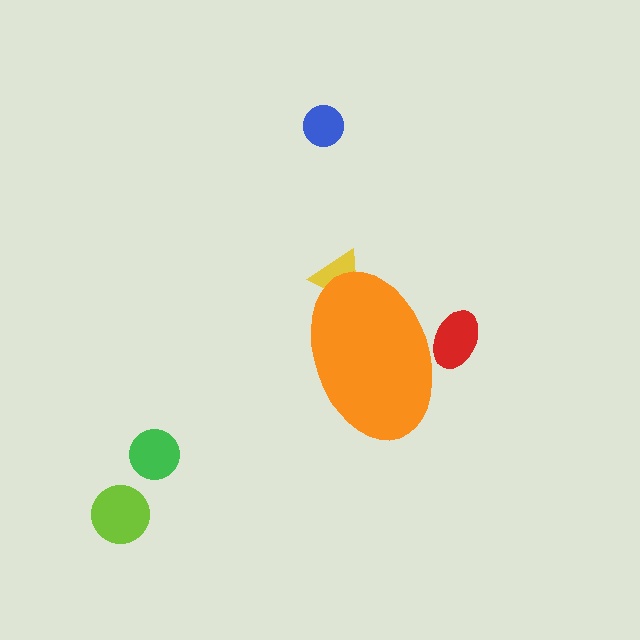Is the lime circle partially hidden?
No, the lime circle is fully visible.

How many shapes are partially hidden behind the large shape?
2 shapes are partially hidden.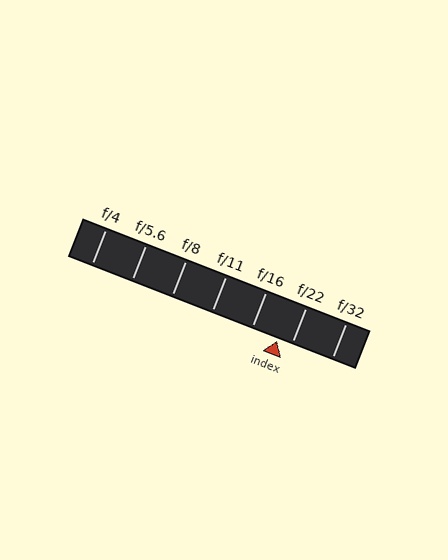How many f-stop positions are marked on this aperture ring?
There are 7 f-stop positions marked.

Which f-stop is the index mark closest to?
The index mark is closest to f/22.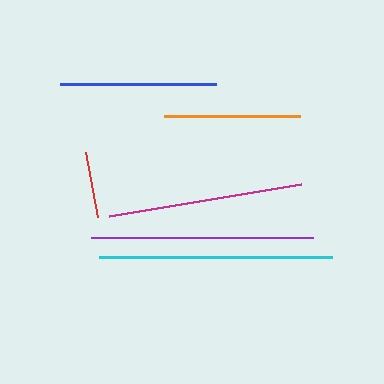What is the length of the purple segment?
The purple segment is approximately 223 pixels long.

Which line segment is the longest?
The cyan line is the longest at approximately 232 pixels.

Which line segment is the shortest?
The red line is the shortest at approximately 66 pixels.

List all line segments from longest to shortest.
From longest to shortest: cyan, purple, magenta, blue, orange, red.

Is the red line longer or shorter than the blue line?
The blue line is longer than the red line.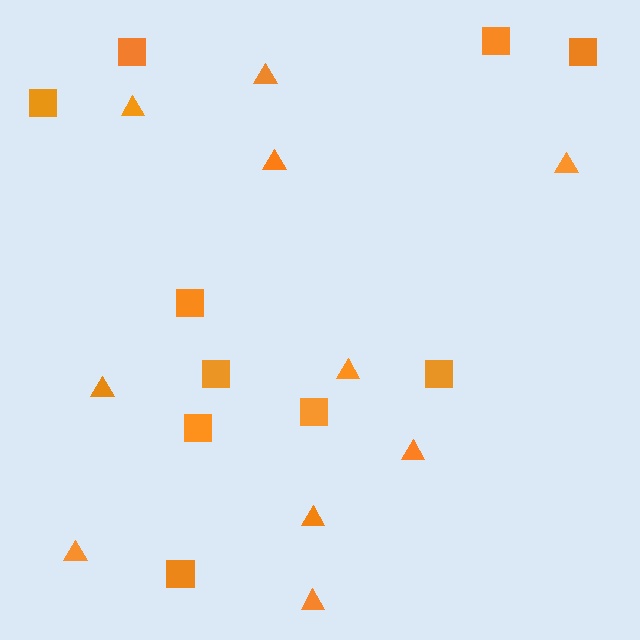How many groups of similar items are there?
There are 2 groups: one group of triangles (10) and one group of squares (10).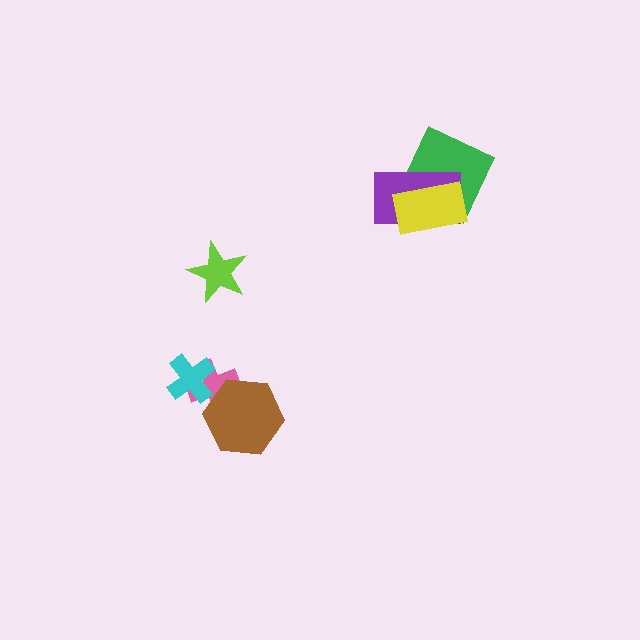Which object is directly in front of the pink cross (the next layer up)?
The brown hexagon is directly in front of the pink cross.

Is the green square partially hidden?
Yes, it is partially covered by another shape.